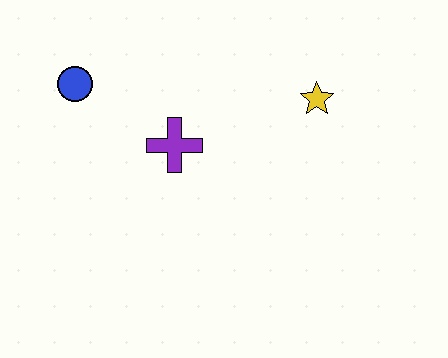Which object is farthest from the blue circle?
The yellow star is farthest from the blue circle.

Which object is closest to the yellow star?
The purple cross is closest to the yellow star.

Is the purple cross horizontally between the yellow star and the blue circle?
Yes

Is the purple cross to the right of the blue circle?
Yes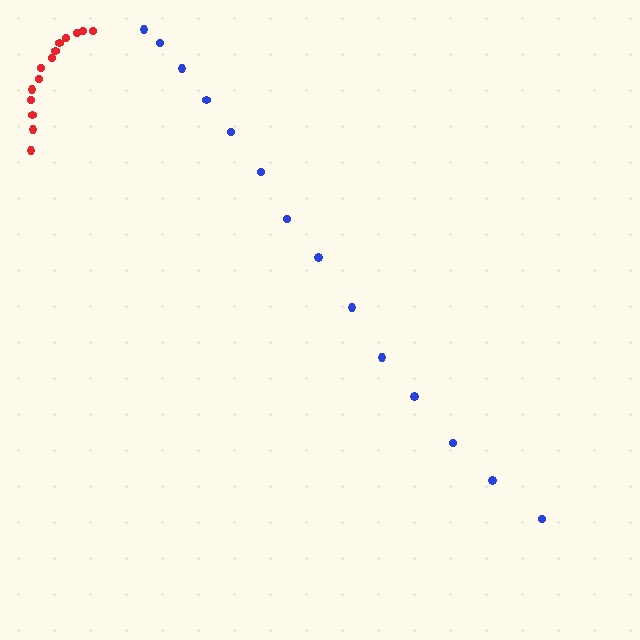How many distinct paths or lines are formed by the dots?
There are 2 distinct paths.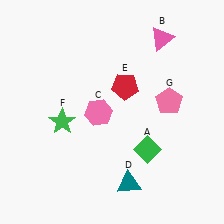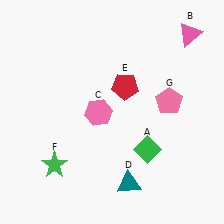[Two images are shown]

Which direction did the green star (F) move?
The green star (F) moved down.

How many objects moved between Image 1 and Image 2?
2 objects moved between the two images.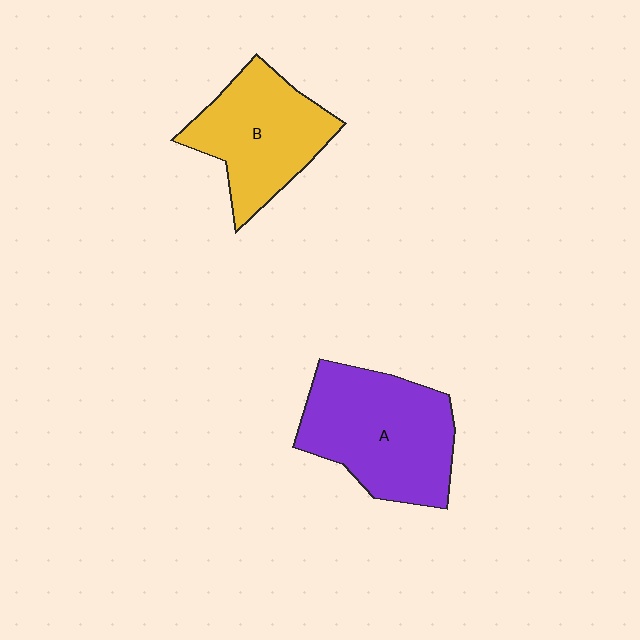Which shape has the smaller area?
Shape B (yellow).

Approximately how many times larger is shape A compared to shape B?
Approximately 1.2 times.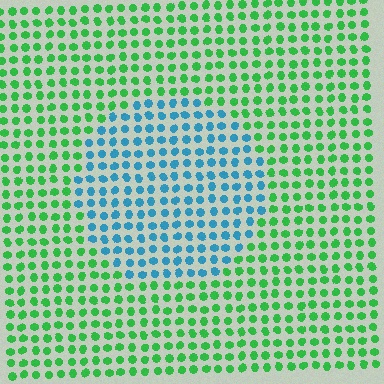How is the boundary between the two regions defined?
The boundary is defined purely by a slight shift in hue (about 67 degrees). Spacing, size, and orientation are identical on both sides.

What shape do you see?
I see a circle.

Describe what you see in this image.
The image is filled with small green elements in a uniform arrangement. A circle-shaped region is visible where the elements are tinted to a slightly different hue, forming a subtle color boundary.